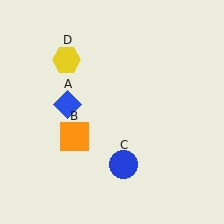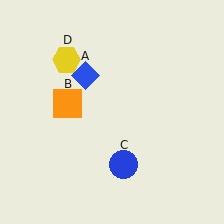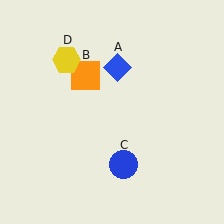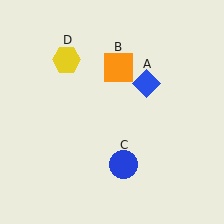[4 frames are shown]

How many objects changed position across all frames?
2 objects changed position: blue diamond (object A), orange square (object B).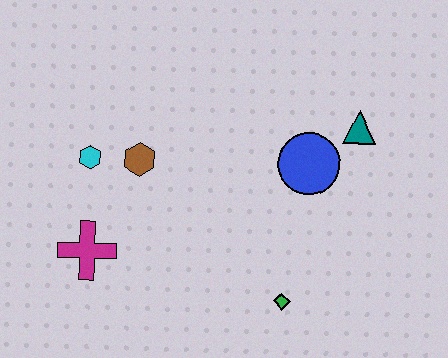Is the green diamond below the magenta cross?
Yes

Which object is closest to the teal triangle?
The blue circle is closest to the teal triangle.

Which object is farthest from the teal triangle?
The magenta cross is farthest from the teal triangle.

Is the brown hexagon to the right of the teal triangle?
No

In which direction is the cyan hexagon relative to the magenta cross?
The cyan hexagon is above the magenta cross.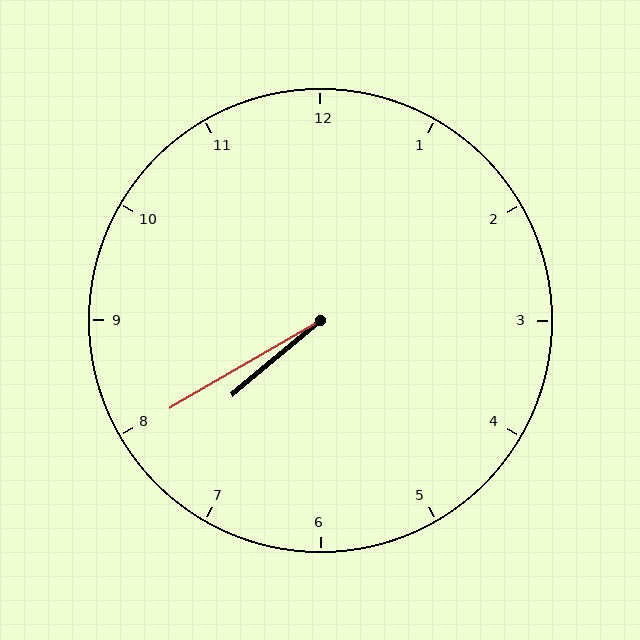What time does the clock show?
7:40.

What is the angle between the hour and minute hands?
Approximately 10 degrees.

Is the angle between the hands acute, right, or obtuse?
It is acute.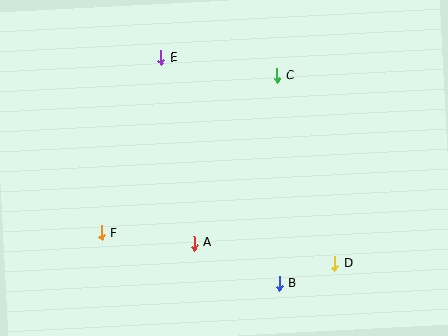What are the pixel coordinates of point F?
Point F is at (102, 233).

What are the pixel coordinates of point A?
Point A is at (194, 243).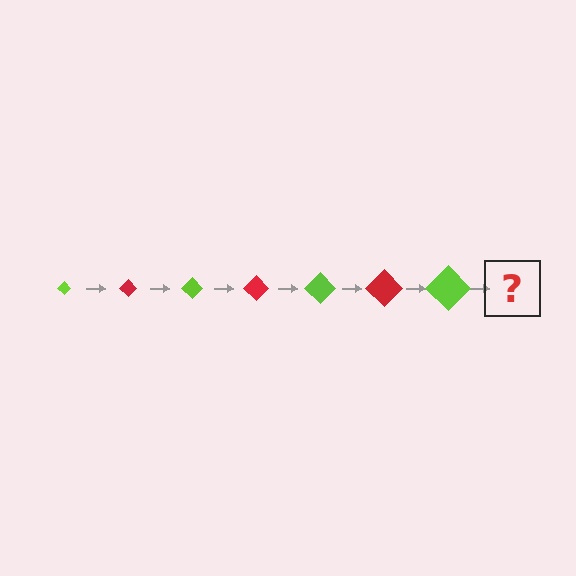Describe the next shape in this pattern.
It should be a red diamond, larger than the previous one.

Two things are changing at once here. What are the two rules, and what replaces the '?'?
The two rules are that the diamond grows larger each step and the color cycles through lime and red. The '?' should be a red diamond, larger than the previous one.